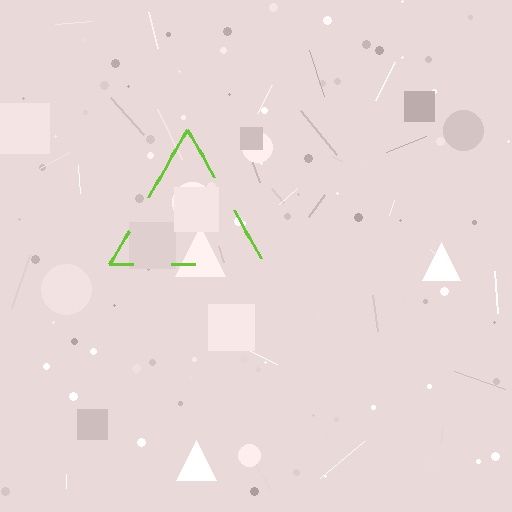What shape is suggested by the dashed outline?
The dashed outline suggests a triangle.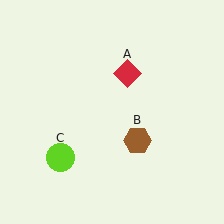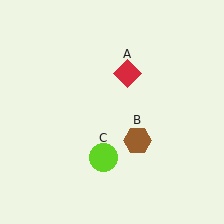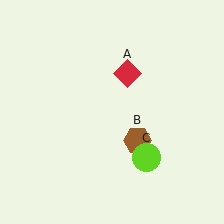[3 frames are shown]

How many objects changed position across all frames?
1 object changed position: lime circle (object C).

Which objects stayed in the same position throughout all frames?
Red diamond (object A) and brown hexagon (object B) remained stationary.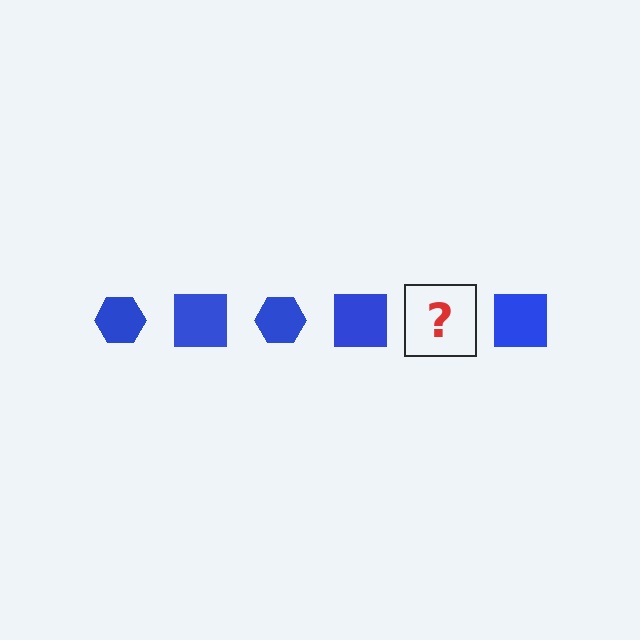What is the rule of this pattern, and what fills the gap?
The rule is that the pattern cycles through hexagon, square shapes in blue. The gap should be filled with a blue hexagon.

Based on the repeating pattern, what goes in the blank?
The blank should be a blue hexagon.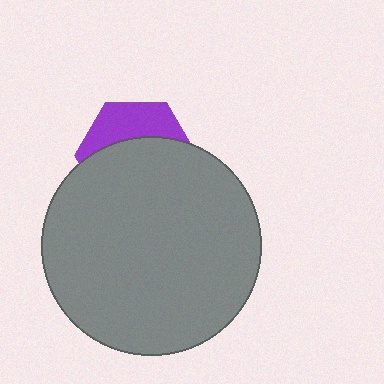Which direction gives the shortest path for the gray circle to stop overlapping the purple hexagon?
Moving down gives the shortest separation.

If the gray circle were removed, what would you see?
You would see the complete purple hexagon.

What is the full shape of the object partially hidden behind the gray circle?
The partially hidden object is a purple hexagon.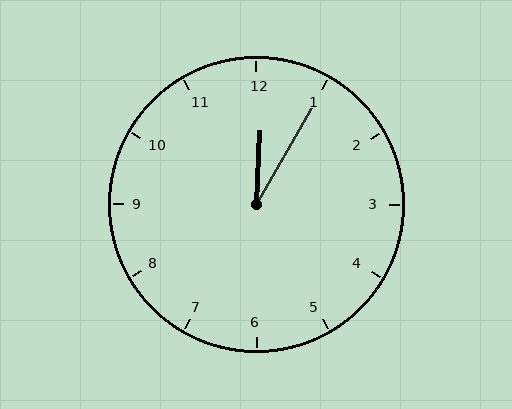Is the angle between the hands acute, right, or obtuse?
It is acute.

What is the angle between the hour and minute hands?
Approximately 28 degrees.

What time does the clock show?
12:05.